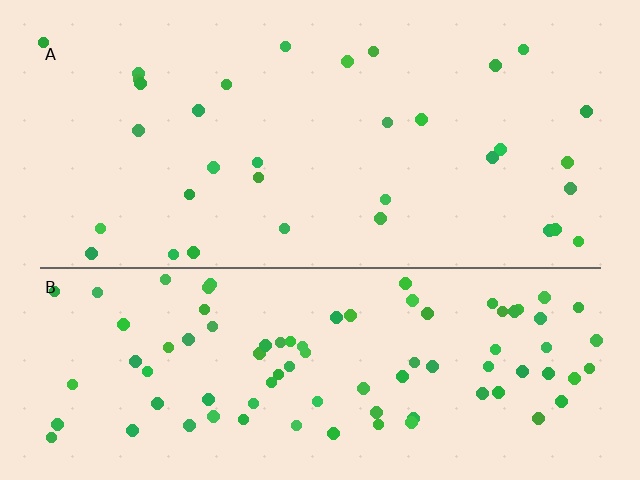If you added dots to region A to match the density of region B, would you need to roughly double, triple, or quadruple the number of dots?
Approximately triple.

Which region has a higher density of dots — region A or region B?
B (the bottom).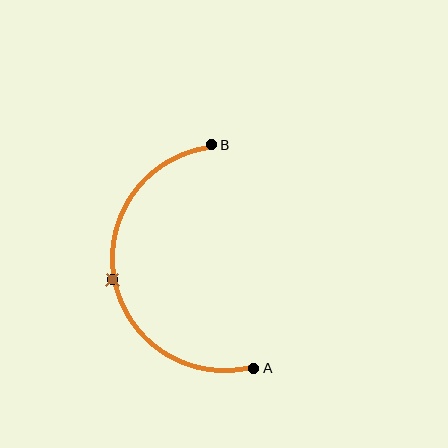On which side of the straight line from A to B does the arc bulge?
The arc bulges to the left of the straight line connecting A and B.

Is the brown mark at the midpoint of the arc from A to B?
Yes. The brown mark lies on the arc at equal arc-length from both A and B — it is the arc midpoint.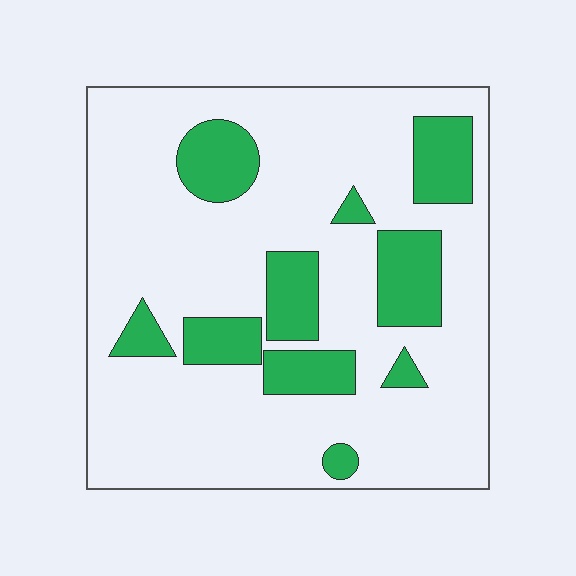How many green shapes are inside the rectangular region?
10.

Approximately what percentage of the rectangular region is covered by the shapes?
Approximately 20%.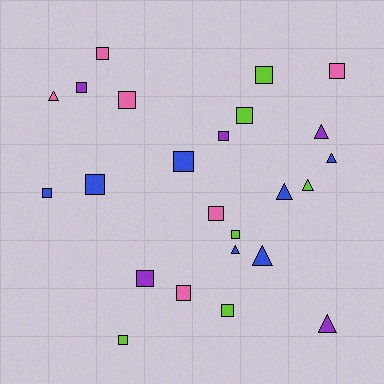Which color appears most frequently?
Blue, with 7 objects.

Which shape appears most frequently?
Square, with 16 objects.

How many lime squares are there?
There are 5 lime squares.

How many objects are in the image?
There are 24 objects.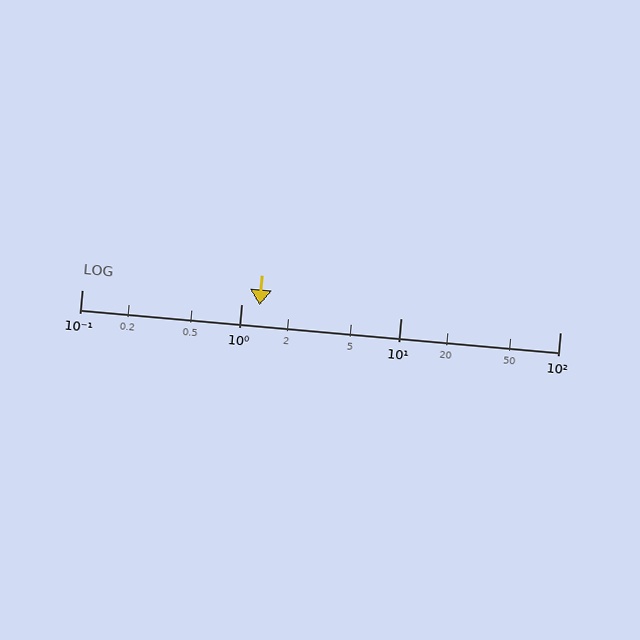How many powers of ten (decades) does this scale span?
The scale spans 3 decades, from 0.1 to 100.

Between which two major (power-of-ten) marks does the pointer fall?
The pointer is between 1 and 10.